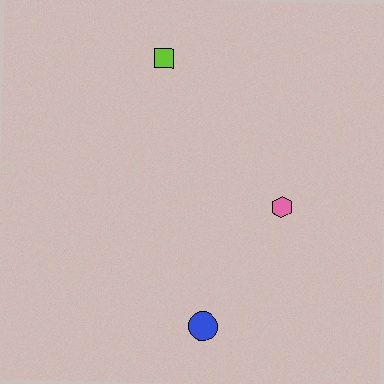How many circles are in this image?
There is 1 circle.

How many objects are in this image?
There are 3 objects.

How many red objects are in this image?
There are no red objects.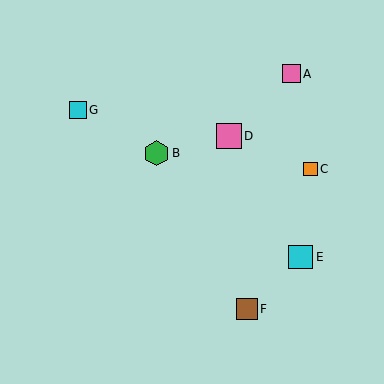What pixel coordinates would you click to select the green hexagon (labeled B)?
Click at (156, 153) to select the green hexagon B.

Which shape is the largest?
The pink square (labeled D) is the largest.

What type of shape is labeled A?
Shape A is a pink square.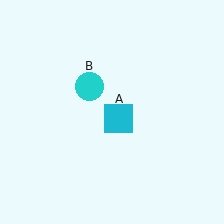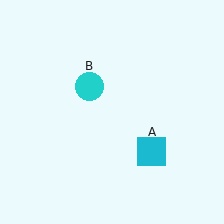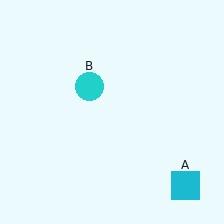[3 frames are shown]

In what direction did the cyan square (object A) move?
The cyan square (object A) moved down and to the right.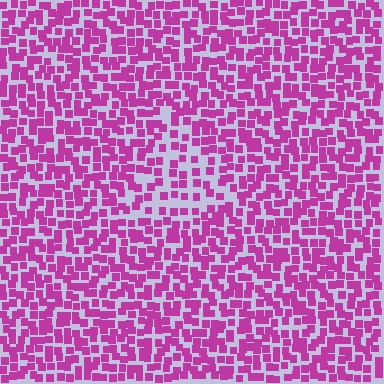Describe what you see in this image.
The image contains small magenta elements arranged at two different densities. A triangle-shaped region is visible where the elements are less densely packed than the surrounding area.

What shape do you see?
I see a triangle.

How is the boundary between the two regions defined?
The boundary is defined by a change in element density (approximately 1.7x ratio). All elements are the same color, size, and shape.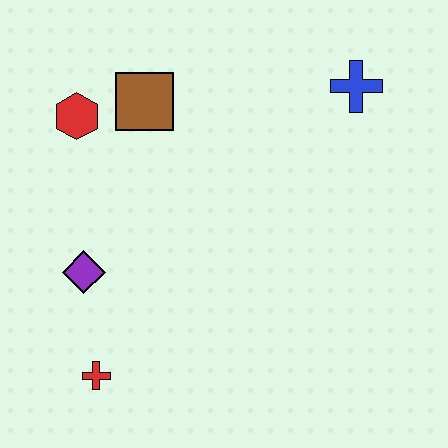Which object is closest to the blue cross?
The brown square is closest to the blue cross.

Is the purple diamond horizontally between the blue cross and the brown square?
No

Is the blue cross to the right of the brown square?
Yes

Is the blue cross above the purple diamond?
Yes